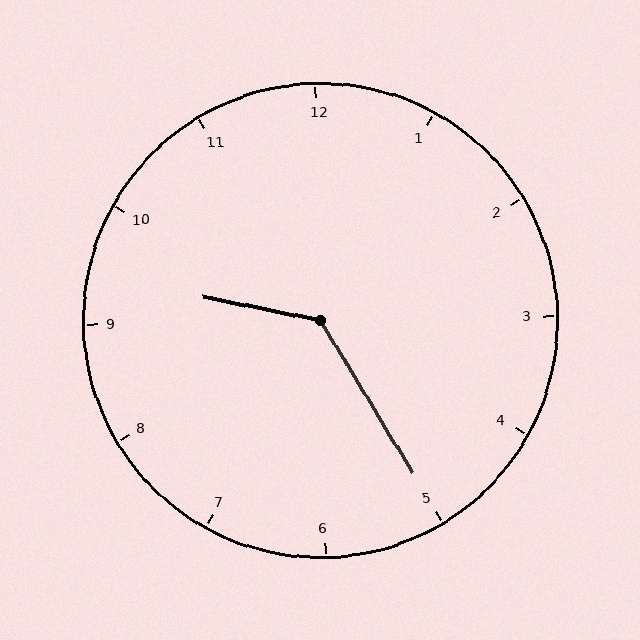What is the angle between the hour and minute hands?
Approximately 132 degrees.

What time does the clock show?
9:25.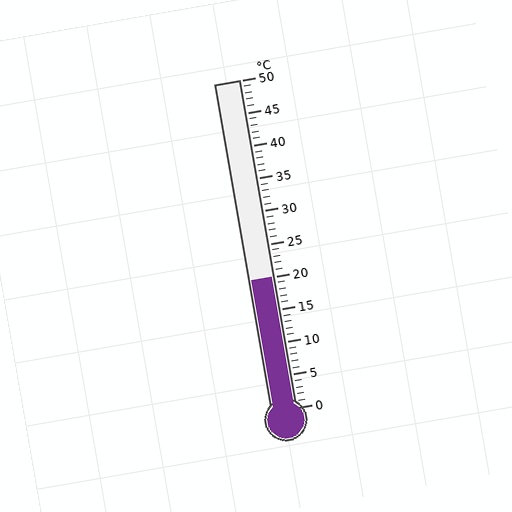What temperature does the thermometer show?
The thermometer shows approximately 20°C.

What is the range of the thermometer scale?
The thermometer scale ranges from 0°C to 50°C.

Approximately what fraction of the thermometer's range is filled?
The thermometer is filled to approximately 40% of its range.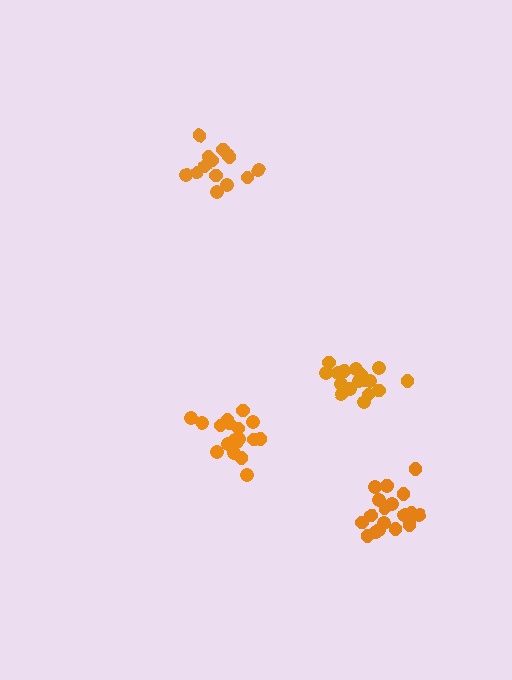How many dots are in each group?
Group 1: 18 dots, Group 2: 14 dots, Group 3: 20 dots, Group 4: 18 dots (70 total).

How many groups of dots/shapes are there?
There are 4 groups.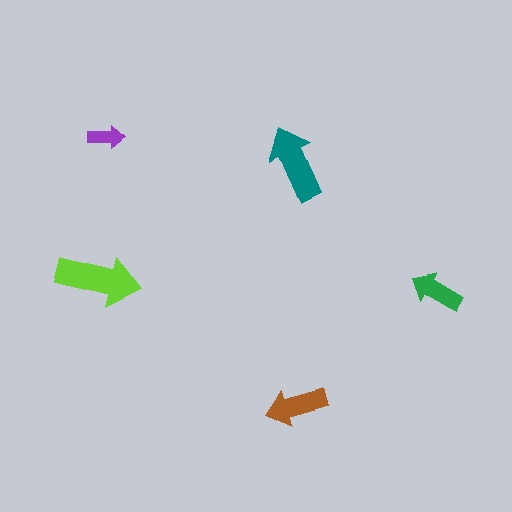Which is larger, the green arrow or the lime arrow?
The lime one.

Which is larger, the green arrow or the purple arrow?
The green one.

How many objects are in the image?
There are 5 objects in the image.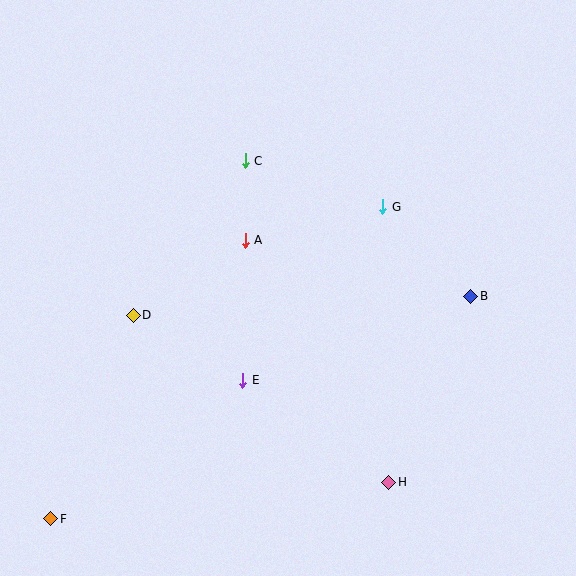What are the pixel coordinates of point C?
Point C is at (245, 161).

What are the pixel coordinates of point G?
Point G is at (383, 207).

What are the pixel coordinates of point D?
Point D is at (133, 315).